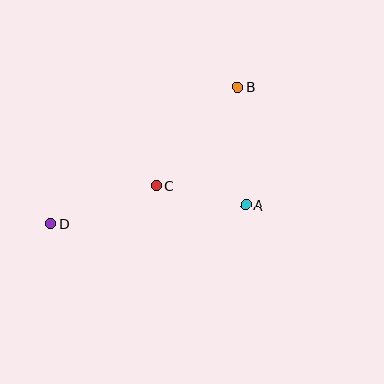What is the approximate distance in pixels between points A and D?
The distance between A and D is approximately 196 pixels.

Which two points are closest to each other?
Points A and C are closest to each other.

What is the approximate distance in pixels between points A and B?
The distance between A and B is approximately 118 pixels.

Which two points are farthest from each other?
Points B and D are farthest from each other.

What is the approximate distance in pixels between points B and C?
The distance between B and C is approximately 128 pixels.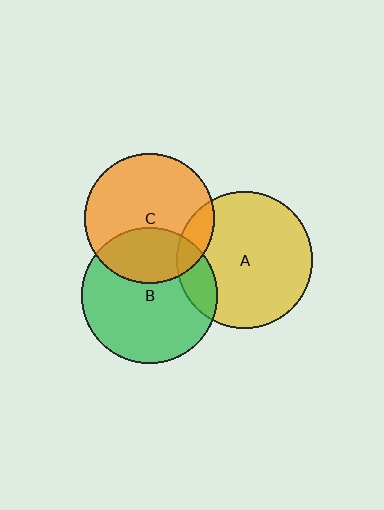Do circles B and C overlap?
Yes.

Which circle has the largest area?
Circle A (yellow).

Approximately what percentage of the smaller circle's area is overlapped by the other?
Approximately 30%.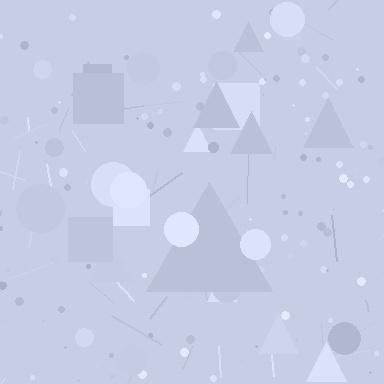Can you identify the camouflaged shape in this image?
The camouflaged shape is a triangle.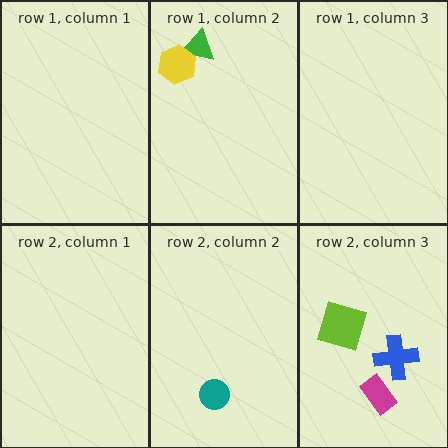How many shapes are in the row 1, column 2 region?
2.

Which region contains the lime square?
The row 2, column 3 region.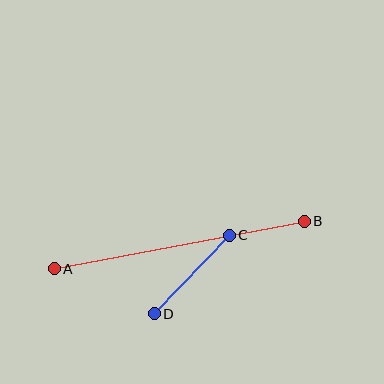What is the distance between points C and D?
The distance is approximately 108 pixels.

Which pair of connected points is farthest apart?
Points A and B are farthest apart.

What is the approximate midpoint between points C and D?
The midpoint is at approximately (192, 275) pixels.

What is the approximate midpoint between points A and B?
The midpoint is at approximately (179, 245) pixels.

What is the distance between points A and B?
The distance is approximately 255 pixels.